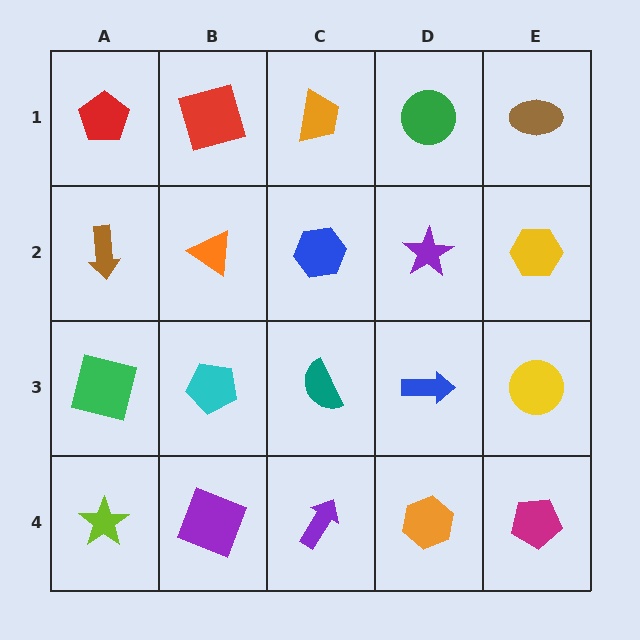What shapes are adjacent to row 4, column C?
A teal semicircle (row 3, column C), a purple square (row 4, column B), an orange hexagon (row 4, column D).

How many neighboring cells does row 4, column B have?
3.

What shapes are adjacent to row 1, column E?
A yellow hexagon (row 2, column E), a green circle (row 1, column D).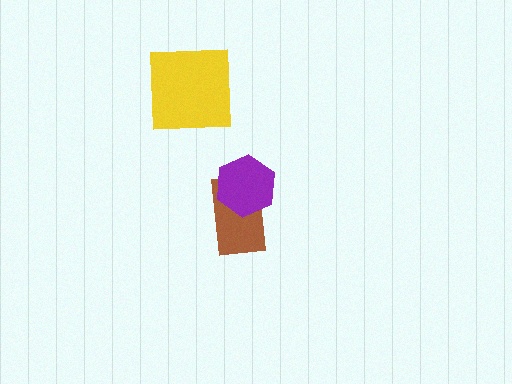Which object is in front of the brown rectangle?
The purple hexagon is in front of the brown rectangle.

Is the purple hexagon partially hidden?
No, no other shape covers it.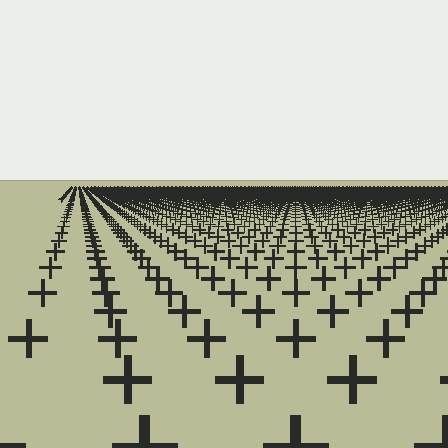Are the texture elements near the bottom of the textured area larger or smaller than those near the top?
Larger. Near the bottom, elements are closer to the viewer and appear at a bigger on-screen size.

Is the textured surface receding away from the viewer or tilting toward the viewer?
The surface is receding away from the viewer. Texture elements get smaller and denser toward the top.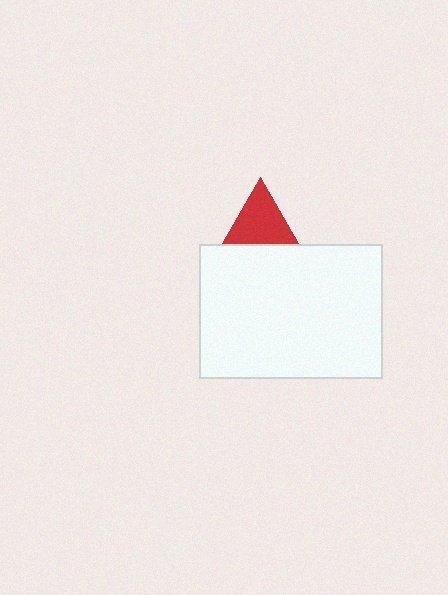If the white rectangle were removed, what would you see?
You would see the complete red triangle.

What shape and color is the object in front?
The object in front is a white rectangle.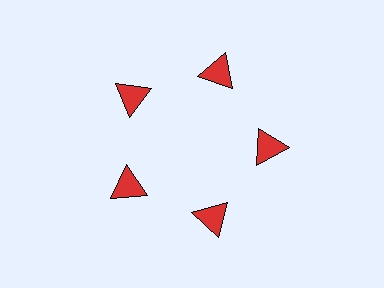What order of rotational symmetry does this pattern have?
This pattern has 5-fold rotational symmetry.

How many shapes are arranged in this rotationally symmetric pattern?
There are 5 shapes, arranged in 5 groups of 1.